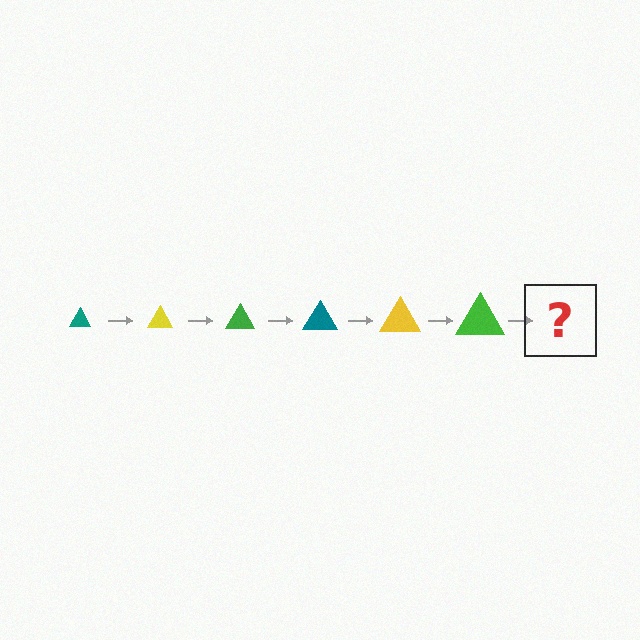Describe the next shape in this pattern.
It should be a teal triangle, larger than the previous one.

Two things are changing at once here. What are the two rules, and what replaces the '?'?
The two rules are that the triangle grows larger each step and the color cycles through teal, yellow, and green. The '?' should be a teal triangle, larger than the previous one.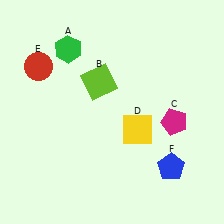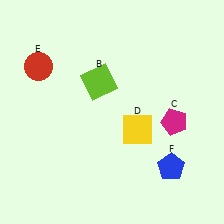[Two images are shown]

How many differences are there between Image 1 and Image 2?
There is 1 difference between the two images.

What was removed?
The green hexagon (A) was removed in Image 2.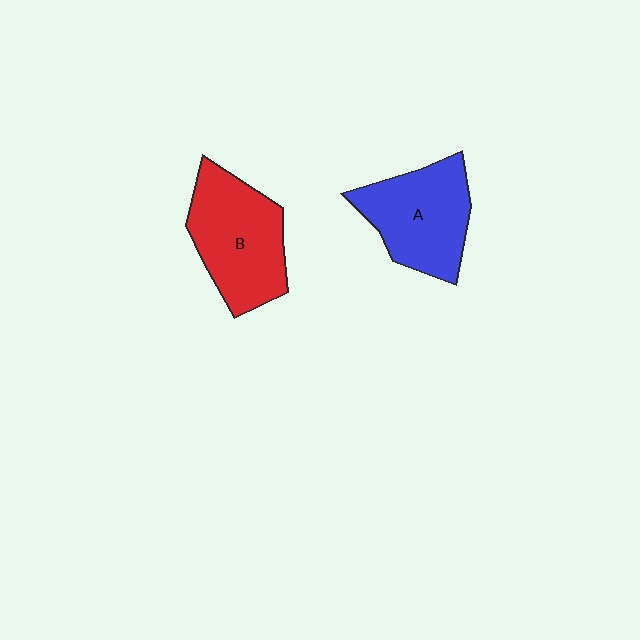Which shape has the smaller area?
Shape A (blue).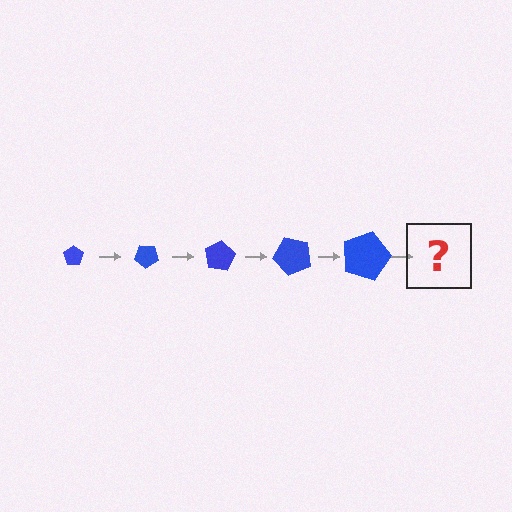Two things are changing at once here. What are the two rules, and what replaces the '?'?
The two rules are that the pentagon grows larger each step and it rotates 40 degrees each step. The '?' should be a pentagon, larger than the previous one and rotated 200 degrees from the start.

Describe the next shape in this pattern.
It should be a pentagon, larger than the previous one and rotated 200 degrees from the start.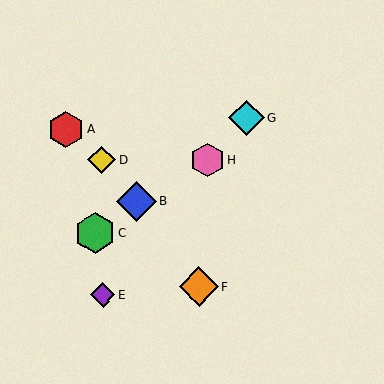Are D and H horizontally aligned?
Yes, both are at y≈160.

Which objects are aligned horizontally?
Objects D, H are aligned horizontally.